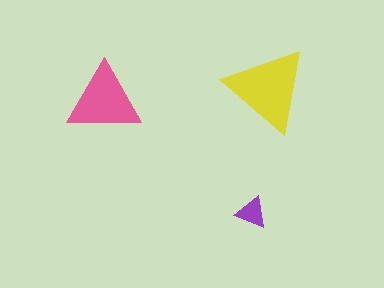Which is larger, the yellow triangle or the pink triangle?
The yellow one.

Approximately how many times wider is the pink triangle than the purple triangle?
About 2.5 times wider.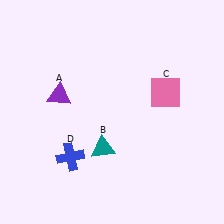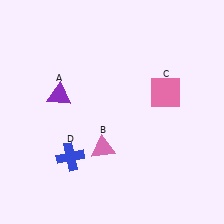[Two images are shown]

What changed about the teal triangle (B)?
In Image 1, B is teal. In Image 2, it changed to pink.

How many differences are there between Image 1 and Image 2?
There is 1 difference between the two images.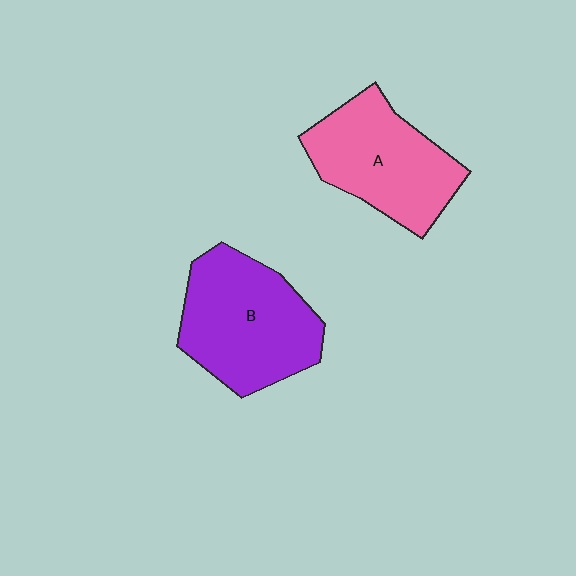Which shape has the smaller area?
Shape A (pink).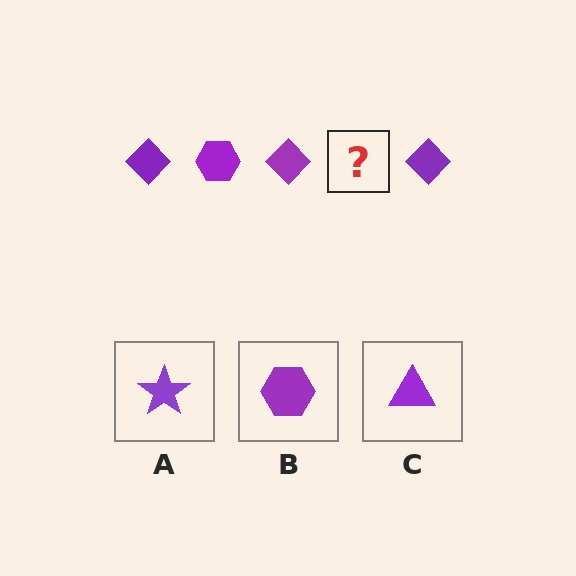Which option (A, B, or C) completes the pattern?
B.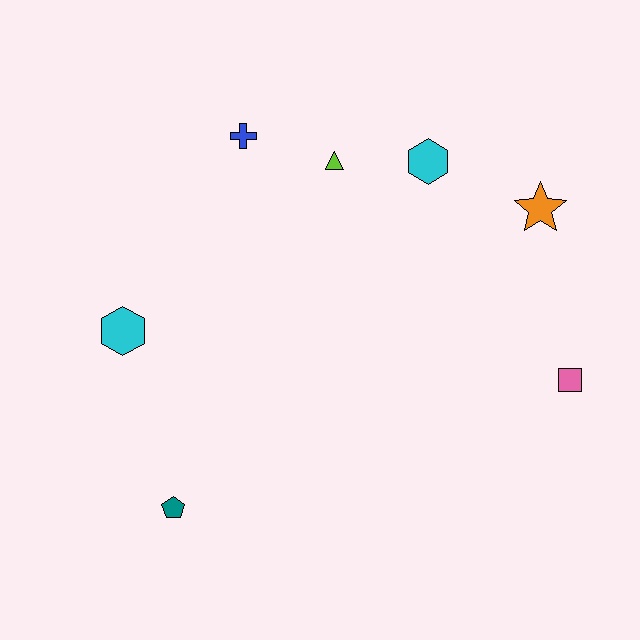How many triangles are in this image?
There is 1 triangle.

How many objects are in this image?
There are 7 objects.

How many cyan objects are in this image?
There are 2 cyan objects.